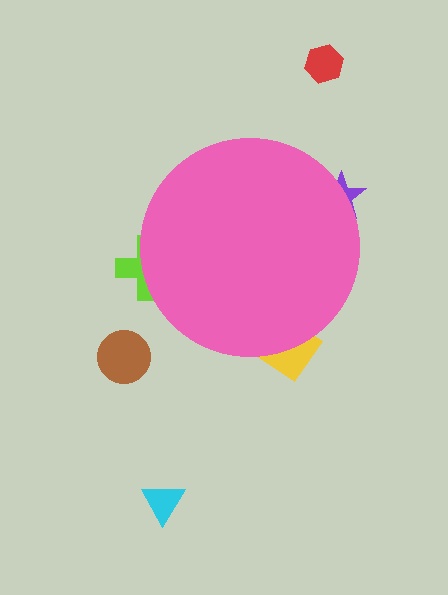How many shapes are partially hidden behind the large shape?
3 shapes are partially hidden.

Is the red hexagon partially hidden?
No, the red hexagon is fully visible.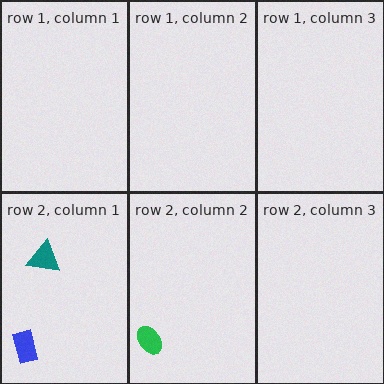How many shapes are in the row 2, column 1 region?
2.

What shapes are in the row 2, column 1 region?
The teal triangle, the blue rectangle.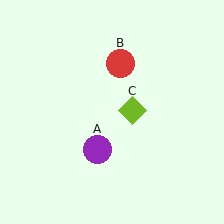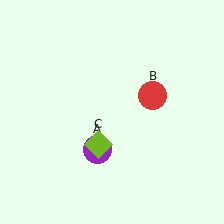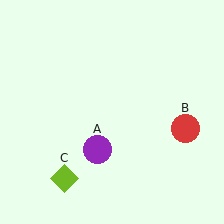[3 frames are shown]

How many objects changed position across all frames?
2 objects changed position: red circle (object B), lime diamond (object C).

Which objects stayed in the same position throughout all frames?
Purple circle (object A) remained stationary.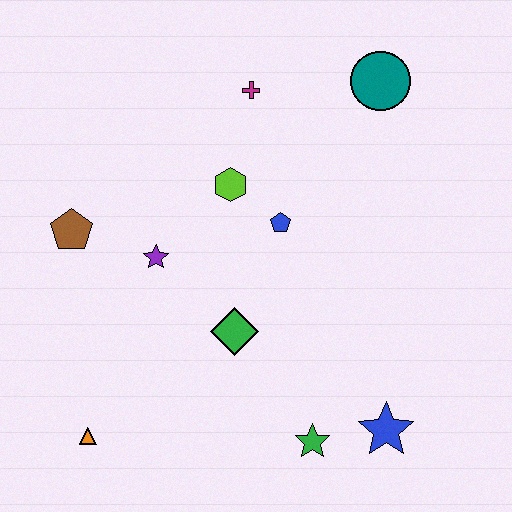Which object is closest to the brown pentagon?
The purple star is closest to the brown pentagon.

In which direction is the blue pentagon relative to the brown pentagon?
The blue pentagon is to the right of the brown pentagon.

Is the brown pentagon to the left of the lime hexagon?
Yes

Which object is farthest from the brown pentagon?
The blue star is farthest from the brown pentagon.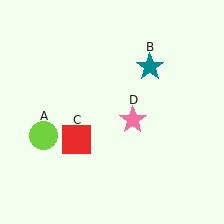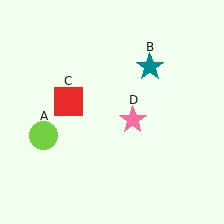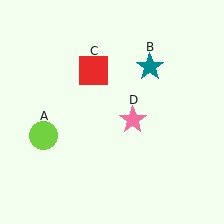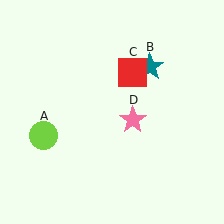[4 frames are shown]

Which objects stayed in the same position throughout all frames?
Lime circle (object A) and teal star (object B) and pink star (object D) remained stationary.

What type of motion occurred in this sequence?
The red square (object C) rotated clockwise around the center of the scene.